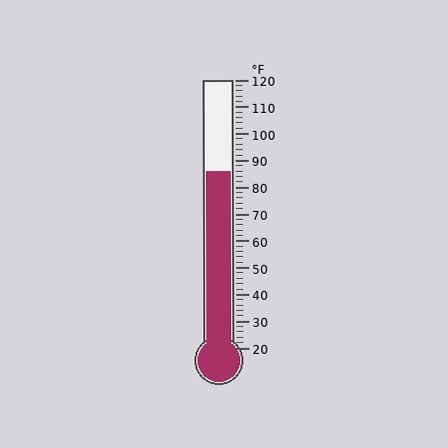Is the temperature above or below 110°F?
The temperature is below 110°F.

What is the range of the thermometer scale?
The thermometer scale ranges from 20°F to 120°F.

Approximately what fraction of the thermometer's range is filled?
The thermometer is filled to approximately 65% of its range.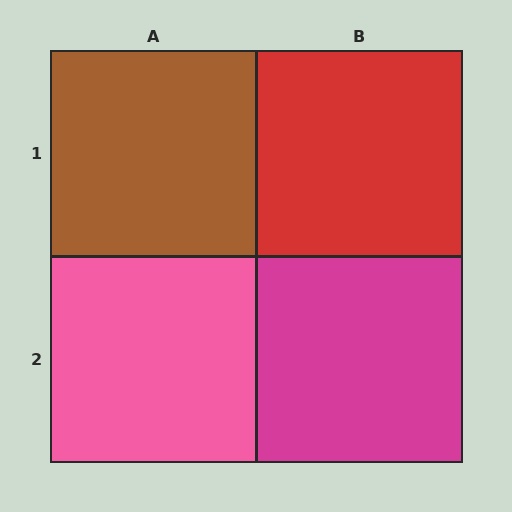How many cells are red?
1 cell is red.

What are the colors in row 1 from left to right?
Brown, red.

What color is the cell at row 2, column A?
Pink.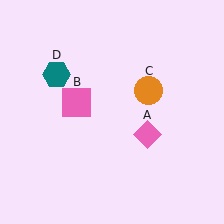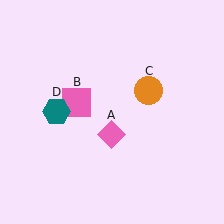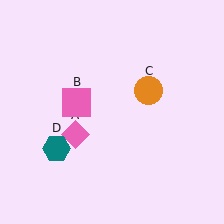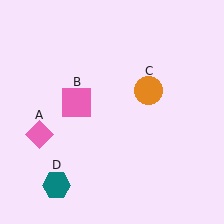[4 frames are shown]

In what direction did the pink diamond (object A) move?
The pink diamond (object A) moved left.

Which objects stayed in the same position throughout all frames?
Pink square (object B) and orange circle (object C) remained stationary.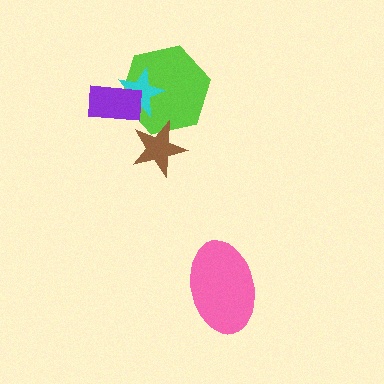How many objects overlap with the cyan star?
2 objects overlap with the cyan star.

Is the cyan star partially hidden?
Yes, it is partially covered by another shape.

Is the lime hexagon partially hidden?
Yes, it is partially covered by another shape.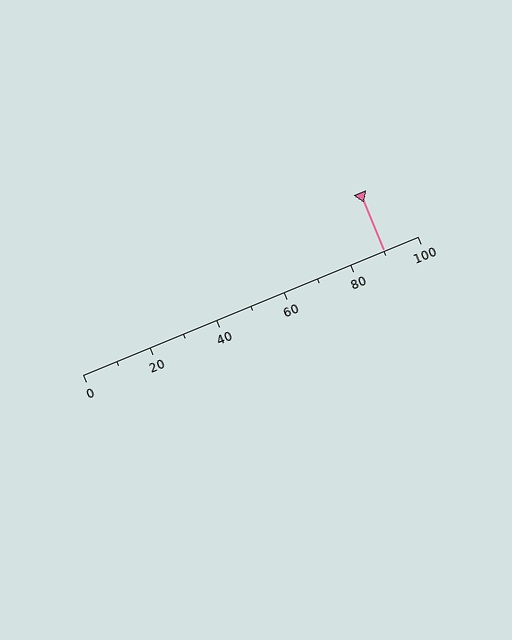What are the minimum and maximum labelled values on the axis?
The axis runs from 0 to 100.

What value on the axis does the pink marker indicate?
The marker indicates approximately 90.